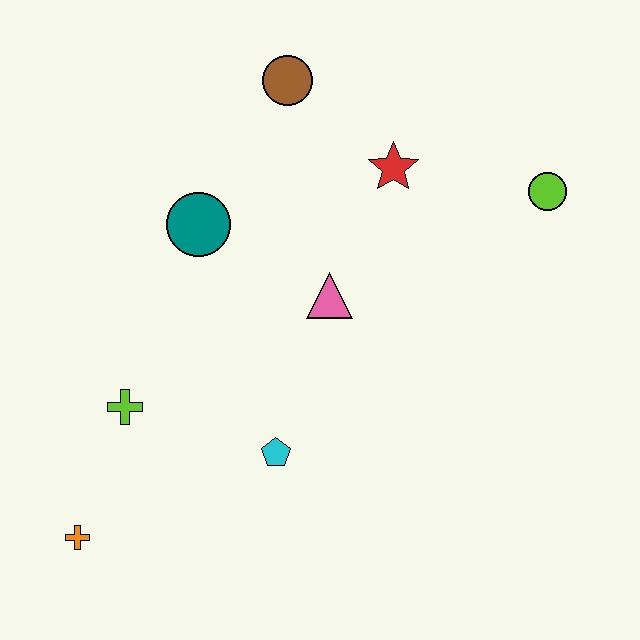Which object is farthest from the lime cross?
The lime circle is farthest from the lime cross.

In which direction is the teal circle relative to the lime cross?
The teal circle is above the lime cross.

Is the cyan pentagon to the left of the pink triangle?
Yes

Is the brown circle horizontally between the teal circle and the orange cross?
No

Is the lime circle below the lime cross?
No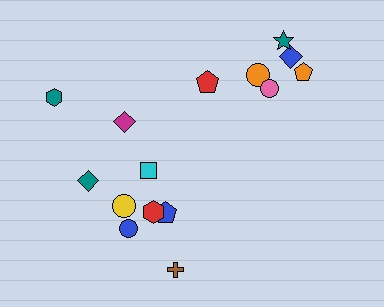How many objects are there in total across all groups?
There are 15 objects.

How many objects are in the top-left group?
There are 3 objects.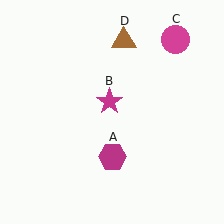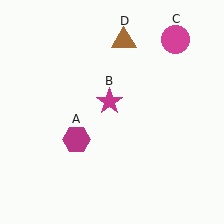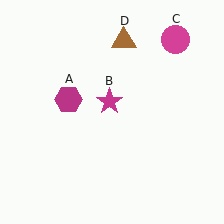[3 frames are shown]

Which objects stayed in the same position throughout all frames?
Magenta star (object B) and magenta circle (object C) and brown triangle (object D) remained stationary.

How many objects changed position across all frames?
1 object changed position: magenta hexagon (object A).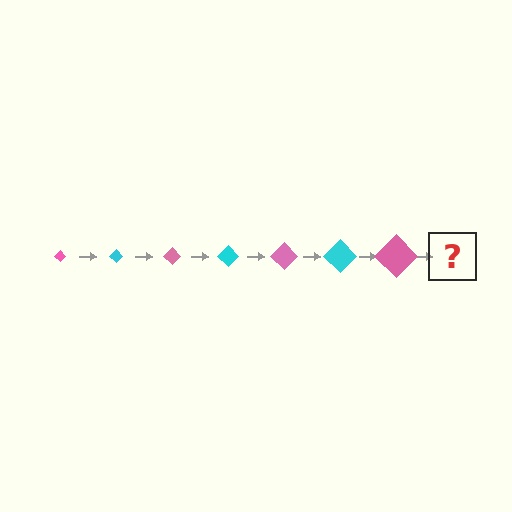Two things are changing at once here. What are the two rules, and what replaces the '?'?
The two rules are that the diamond grows larger each step and the color cycles through pink and cyan. The '?' should be a cyan diamond, larger than the previous one.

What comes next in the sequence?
The next element should be a cyan diamond, larger than the previous one.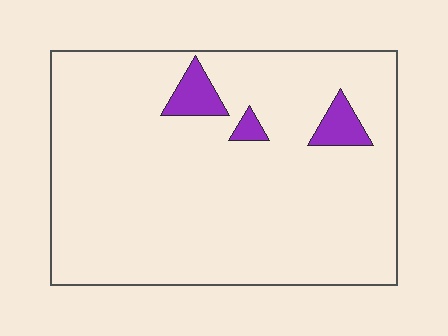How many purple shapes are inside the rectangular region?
3.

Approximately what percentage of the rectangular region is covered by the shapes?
Approximately 5%.